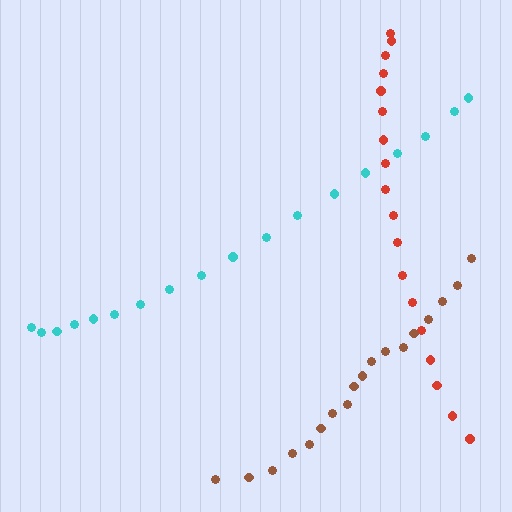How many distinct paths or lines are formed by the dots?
There are 3 distinct paths.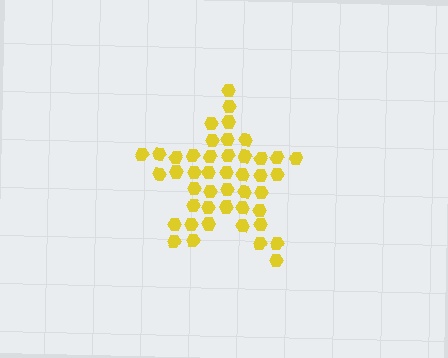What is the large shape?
The large shape is a star.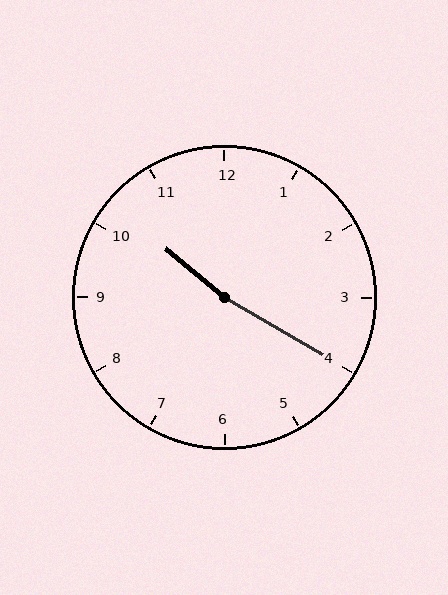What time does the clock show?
10:20.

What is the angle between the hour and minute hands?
Approximately 170 degrees.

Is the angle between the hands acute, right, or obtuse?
It is obtuse.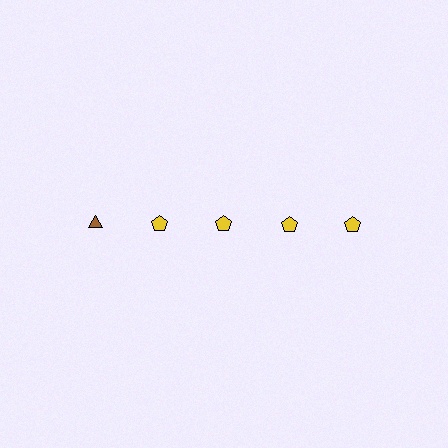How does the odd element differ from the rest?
It differs in both color (brown instead of yellow) and shape (triangle instead of pentagon).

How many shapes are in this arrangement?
There are 5 shapes arranged in a grid pattern.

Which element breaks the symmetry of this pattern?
The brown triangle in the top row, leftmost column breaks the symmetry. All other shapes are yellow pentagons.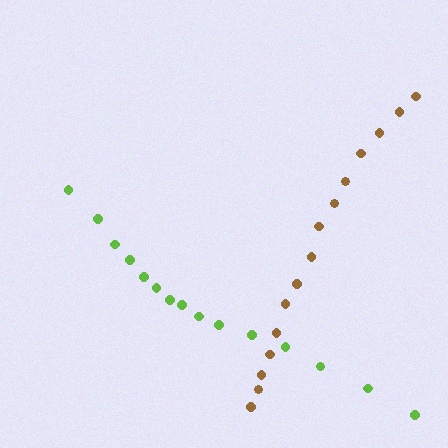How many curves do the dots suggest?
There are 2 distinct paths.